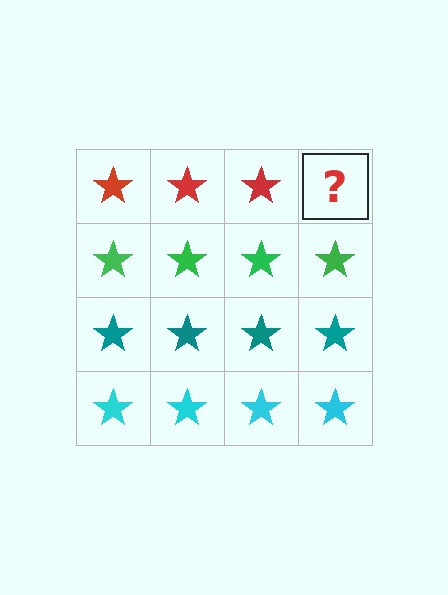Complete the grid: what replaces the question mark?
The question mark should be replaced with a red star.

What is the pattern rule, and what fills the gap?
The rule is that each row has a consistent color. The gap should be filled with a red star.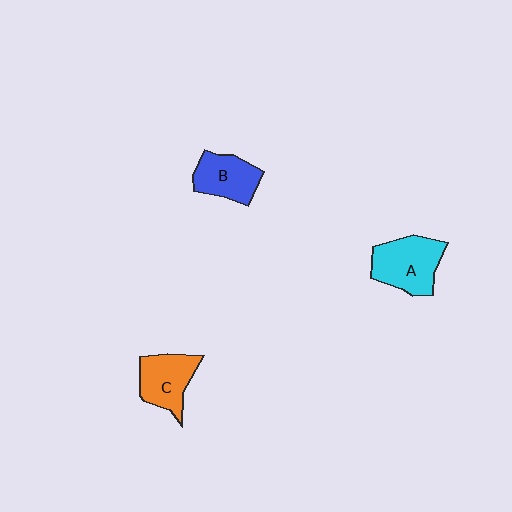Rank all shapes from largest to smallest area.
From largest to smallest: A (cyan), C (orange), B (blue).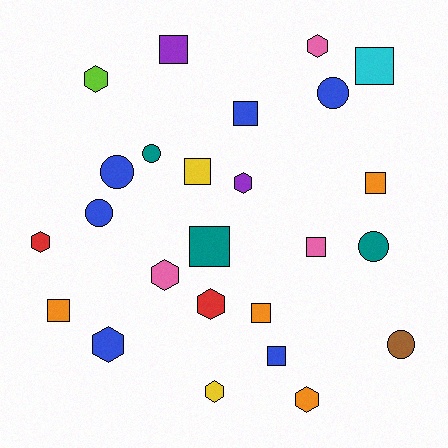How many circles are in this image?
There are 6 circles.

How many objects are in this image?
There are 25 objects.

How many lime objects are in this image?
There is 1 lime object.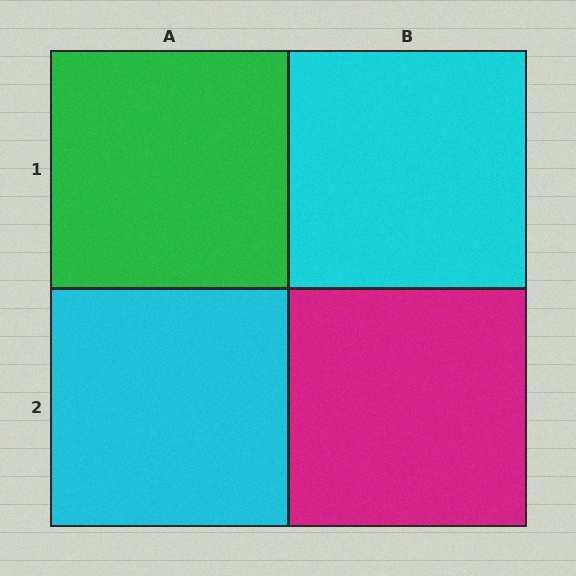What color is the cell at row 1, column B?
Cyan.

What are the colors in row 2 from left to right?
Cyan, magenta.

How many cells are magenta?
1 cell is magenta.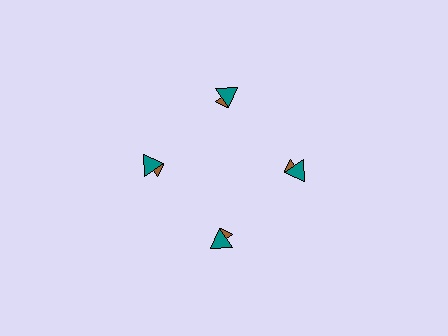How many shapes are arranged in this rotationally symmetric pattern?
There are 8 shapes, arranged in 4 groups of 2.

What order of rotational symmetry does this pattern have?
This pattern has 4-fold rotational symmetry.